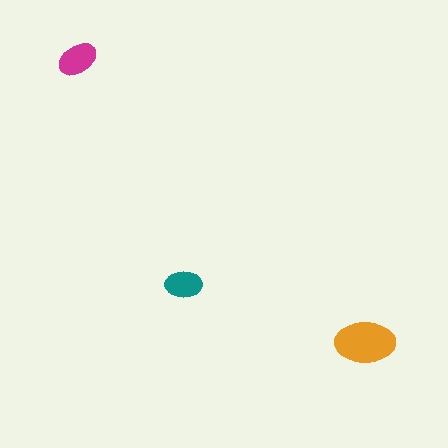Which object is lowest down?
The orange ellipse is bottommost.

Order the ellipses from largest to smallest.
the orange one, the magenta one, the teal one.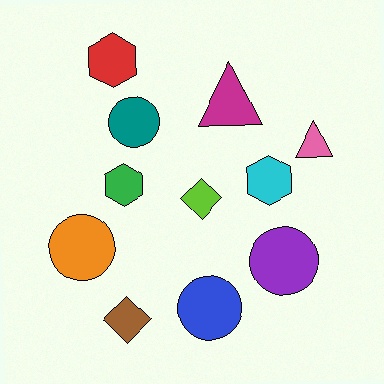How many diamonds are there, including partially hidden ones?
There are 2 diamonds.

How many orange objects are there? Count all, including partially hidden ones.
There is 1 orange object.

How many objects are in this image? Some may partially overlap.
There are 11 objects.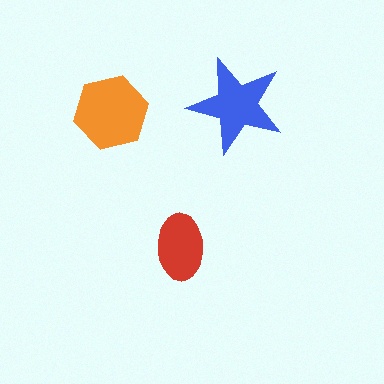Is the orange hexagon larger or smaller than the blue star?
Larger.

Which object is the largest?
The orange hexagon.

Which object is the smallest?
The red ellipse.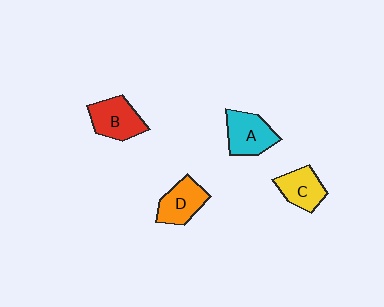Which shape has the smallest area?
Shape C (yellow).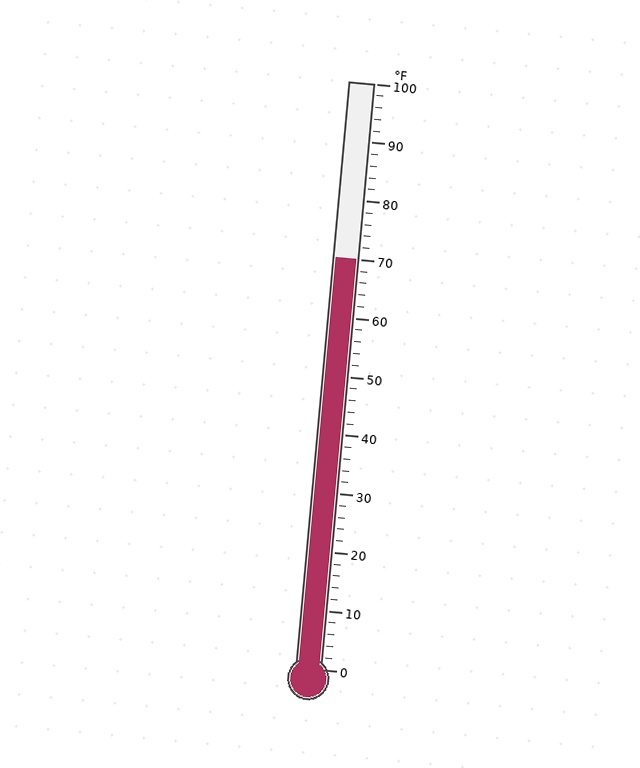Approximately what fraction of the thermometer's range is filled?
The thermometer is filled to approximately 70% of its range.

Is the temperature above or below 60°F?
The temperature is above 60°F.